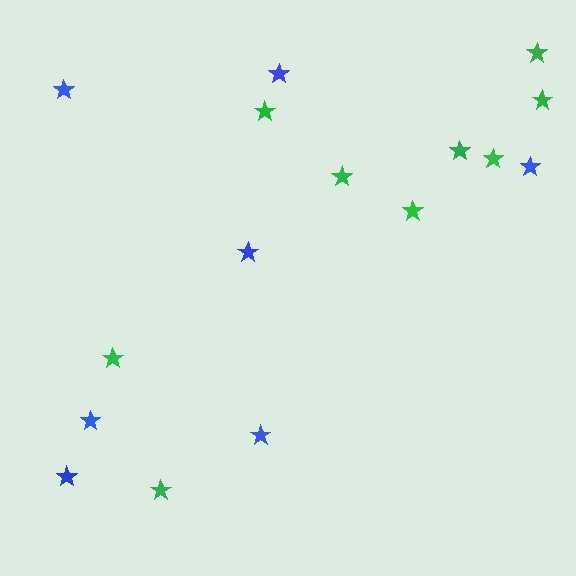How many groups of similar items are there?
There are 2 groups: one group of blue stars (7) and one group of green stars (9).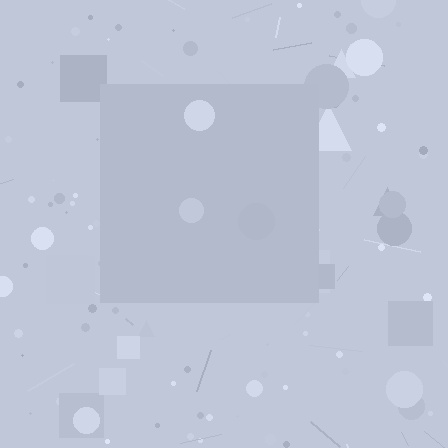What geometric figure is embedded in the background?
A square is embedded in the background.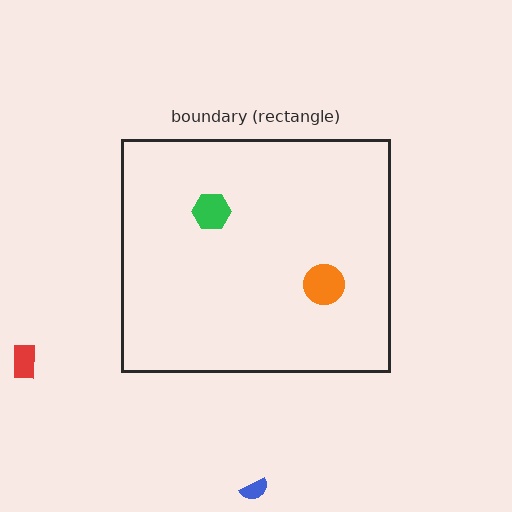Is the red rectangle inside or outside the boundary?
Outside.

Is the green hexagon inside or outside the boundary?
Inside.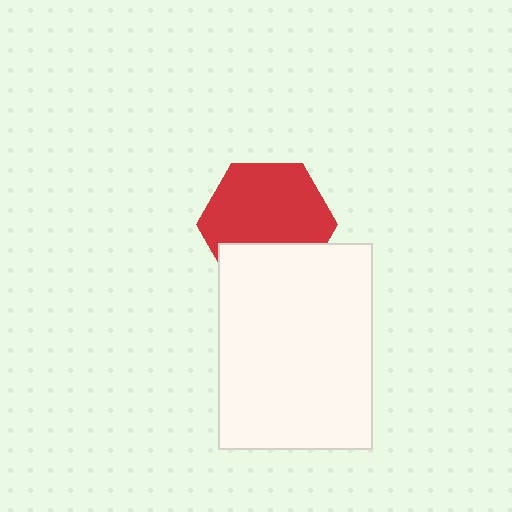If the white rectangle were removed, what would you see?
You would see the complete red hexagon.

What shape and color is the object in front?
The object in front is a white rectangle.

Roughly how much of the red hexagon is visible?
Most of it is visible (roughly 70%).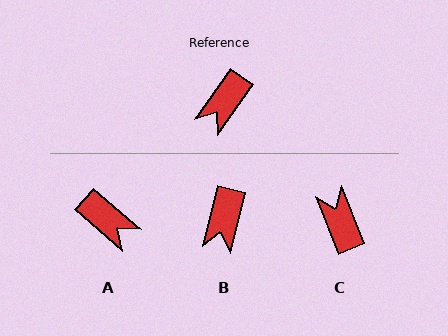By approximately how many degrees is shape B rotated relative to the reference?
Approximately 21 degrees counter-clockwise.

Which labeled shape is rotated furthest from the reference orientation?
C, about 122 degrees away.